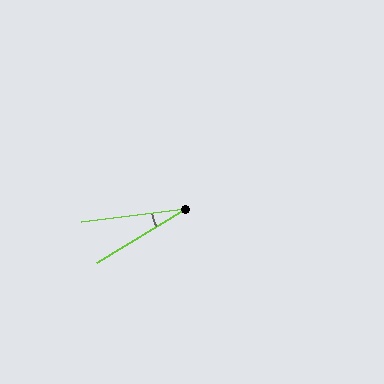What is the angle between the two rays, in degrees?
Approximately 24 degrees.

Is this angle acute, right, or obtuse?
It is acute.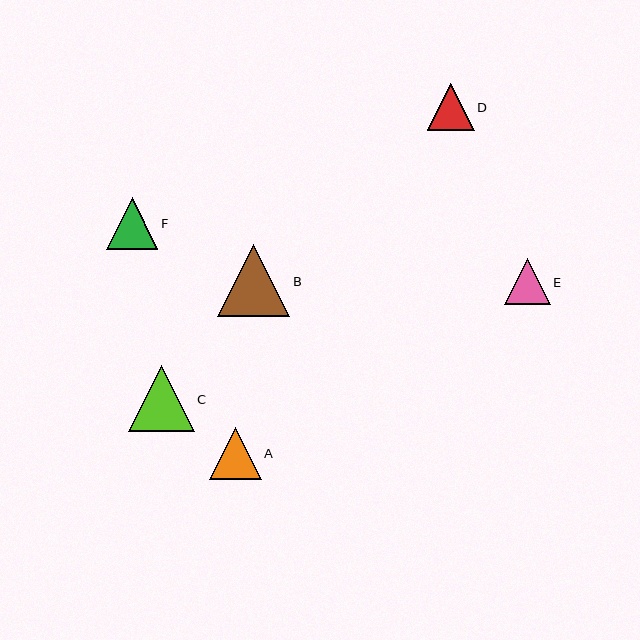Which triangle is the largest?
Triangle B is the largest with a size of approximately 72 pixels.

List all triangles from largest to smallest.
From largest to smallest: B, C, A, F, D, E.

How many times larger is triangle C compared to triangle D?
Triangle C is approximately 1.4 times the size of triangle D.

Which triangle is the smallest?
Triangle E is the smallest with a size of approximately 46 pixels.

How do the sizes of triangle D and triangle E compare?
Triangle D and triangle E are approximately the same size.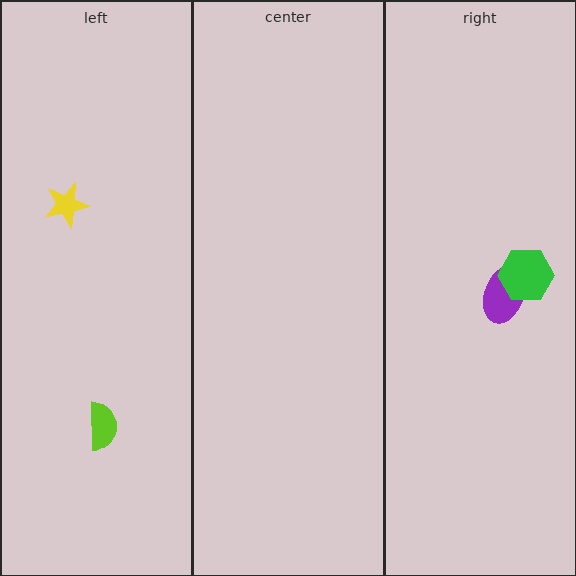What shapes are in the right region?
The purple ellipse, the green hexagon.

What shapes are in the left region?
The lime semicircle, the yellow star.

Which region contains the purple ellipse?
The right region.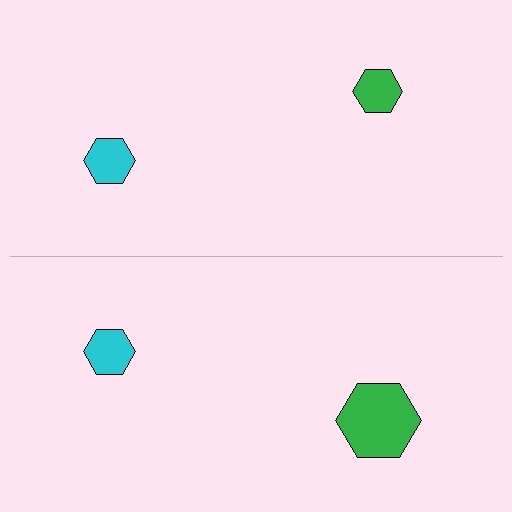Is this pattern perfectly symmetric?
No, the pattern is not perfectly symmetric. The green hexagon on the bottom side has a different size than its mirror counterpart.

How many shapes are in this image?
There are 4 shapes in this image.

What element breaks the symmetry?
The green hexagon on the bottom side has a different size than its mirror counterpart.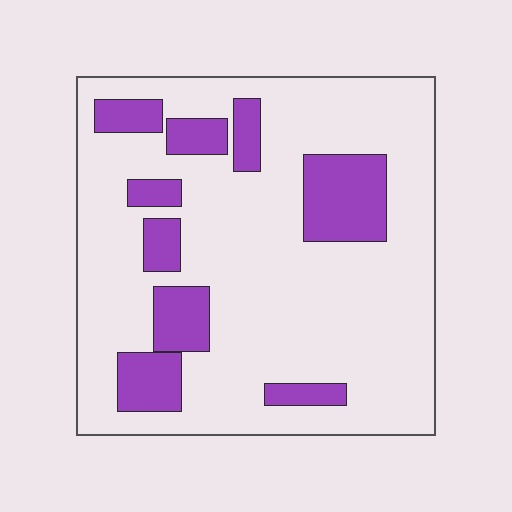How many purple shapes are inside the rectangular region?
9.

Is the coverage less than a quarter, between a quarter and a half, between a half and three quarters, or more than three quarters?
Less than a quarter.